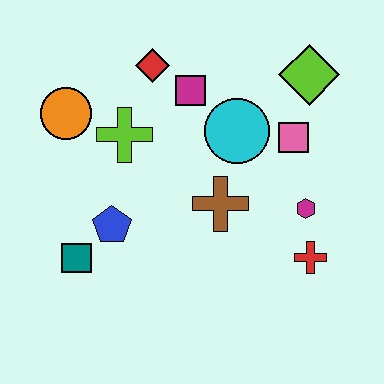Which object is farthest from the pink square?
The teal square is farthest from the pink square.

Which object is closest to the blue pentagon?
The teal square is closest to the blue pentagon.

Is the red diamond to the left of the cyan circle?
Yes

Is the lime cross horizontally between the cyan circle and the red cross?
No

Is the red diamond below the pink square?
No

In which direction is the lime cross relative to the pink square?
The lime cross is to the left of the pink square.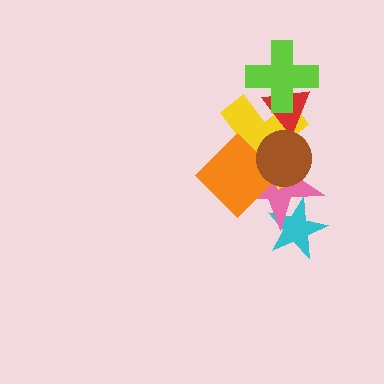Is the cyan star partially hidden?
Yes, it is partially covered by another shape.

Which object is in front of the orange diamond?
The brown circle is in front of the orange diamond.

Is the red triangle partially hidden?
Yes, it is partially covered by another shape.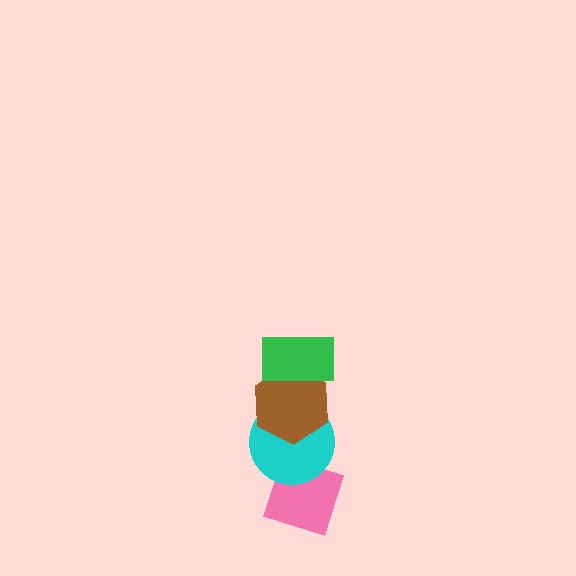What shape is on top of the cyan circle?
The brown hexagon is on top of the cyan circle.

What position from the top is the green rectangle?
The green rectangle is 1st from the top.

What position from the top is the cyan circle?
The cyan circle is 3rd from the top.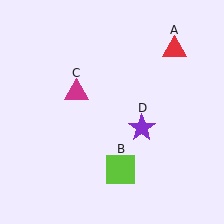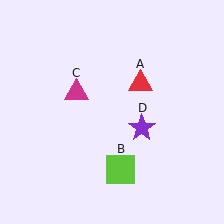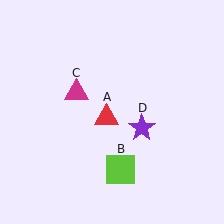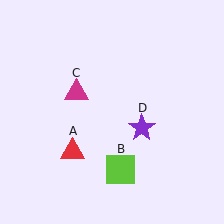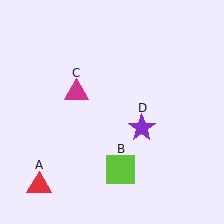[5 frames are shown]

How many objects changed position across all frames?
1 object changed position: red triangle (object A).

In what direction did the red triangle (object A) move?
The red triangle (object A) moved down and to the left.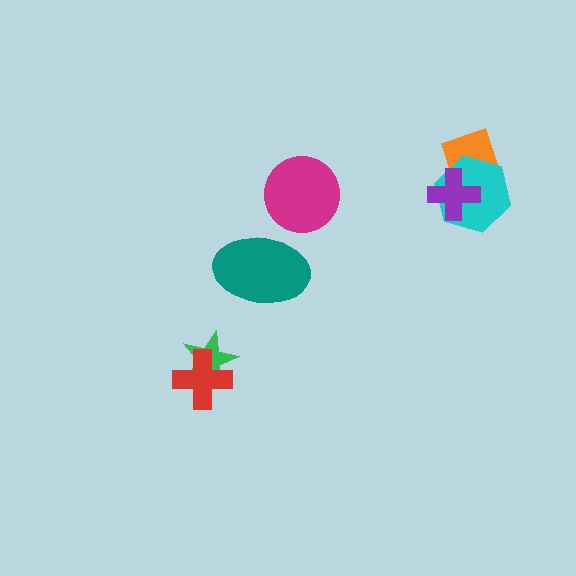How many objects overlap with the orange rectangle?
2 objects overlap with the orange rectangle.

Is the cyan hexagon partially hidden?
Yes, it is partially covered by another shape.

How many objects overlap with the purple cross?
2 objects overlap with the purple cross.